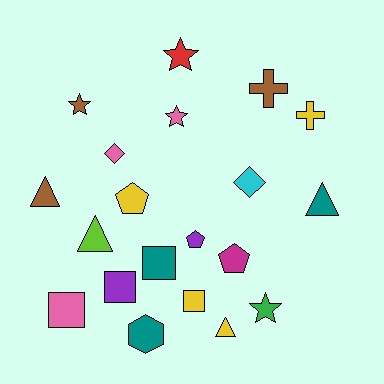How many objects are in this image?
There are 20 objects.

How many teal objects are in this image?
There are 3 teal objects.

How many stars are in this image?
There are 4 stars.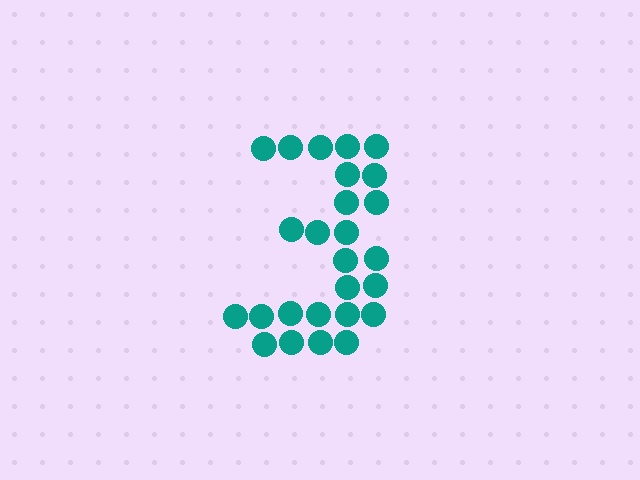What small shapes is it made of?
It is made of small circles.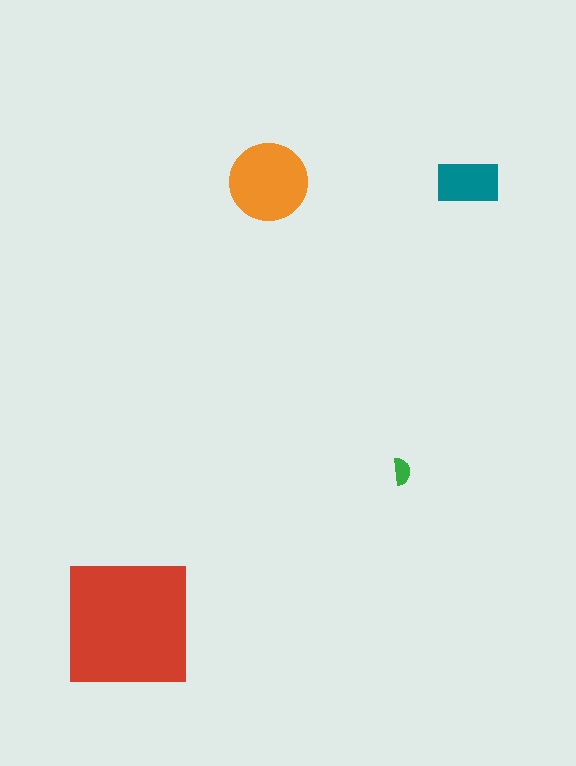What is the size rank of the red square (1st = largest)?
1st.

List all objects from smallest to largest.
The green semicircle, the teal rectangle, the orange circle, the red square.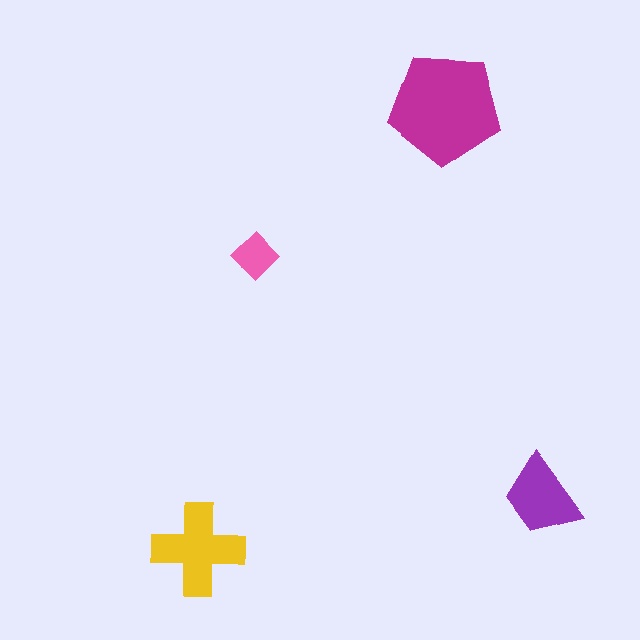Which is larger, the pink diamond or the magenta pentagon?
The magenta pentagon.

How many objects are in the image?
There are 4 objects in the image.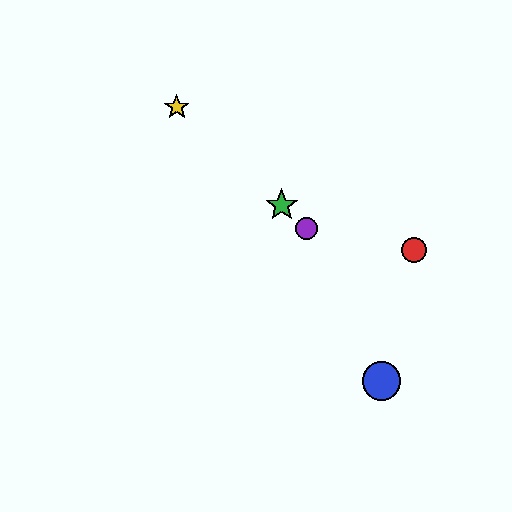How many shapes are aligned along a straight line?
3 shapes (the green star, the yellow star, the purple circle) are aligned along a straight line.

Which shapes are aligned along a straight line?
The green star, the yellow star, the purple circle are aligned along a straight line.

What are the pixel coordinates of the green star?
The green star is at (282, 205).